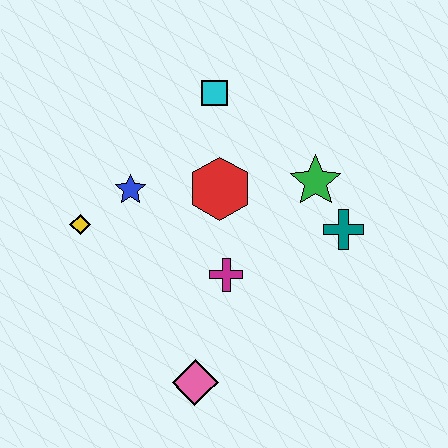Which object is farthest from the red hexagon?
The pink diamond is farthest from the red hexagon.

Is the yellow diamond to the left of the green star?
Yes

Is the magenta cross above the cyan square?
No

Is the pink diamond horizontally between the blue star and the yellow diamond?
No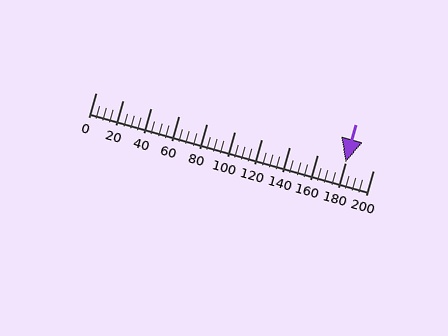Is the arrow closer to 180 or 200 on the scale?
The arrow is closer to 180.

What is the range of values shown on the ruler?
The ruler shows values from 0 to 200.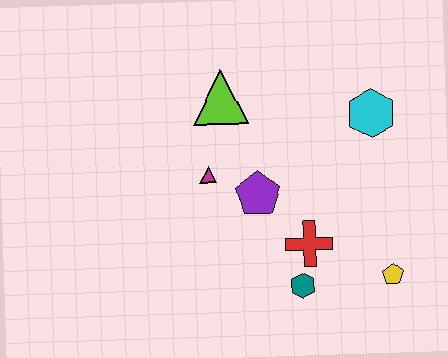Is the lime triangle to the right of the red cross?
No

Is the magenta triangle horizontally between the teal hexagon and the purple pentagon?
No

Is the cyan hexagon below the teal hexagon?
No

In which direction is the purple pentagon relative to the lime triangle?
The purple pentagon is below the lime triangle.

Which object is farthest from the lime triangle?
The yellow pentagon is farthest from the lime triangle.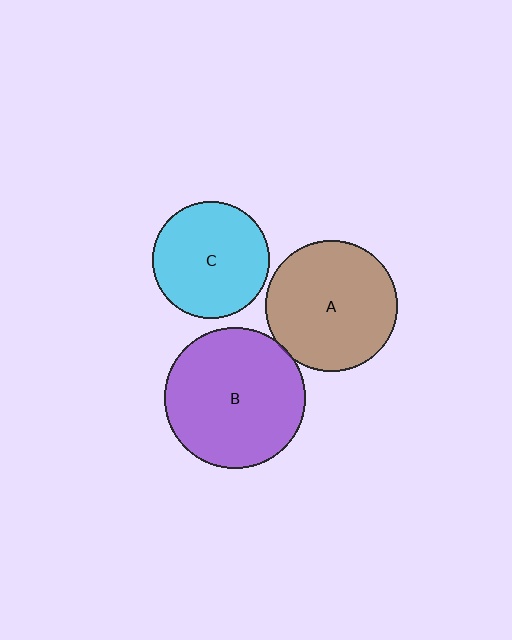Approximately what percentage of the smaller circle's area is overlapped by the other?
Approximately 5%.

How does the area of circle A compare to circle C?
Approximately 1.3 times.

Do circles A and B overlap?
Yes.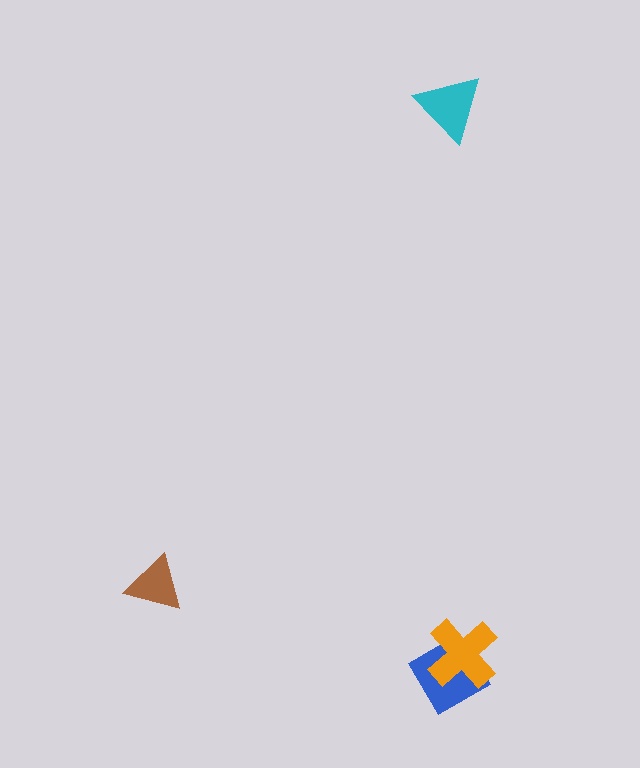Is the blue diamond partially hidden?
Yes, it is partially covered by another shape.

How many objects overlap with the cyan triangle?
0 objects overlap with the cyan triangle.